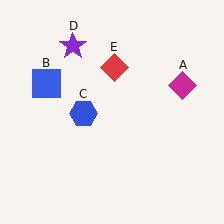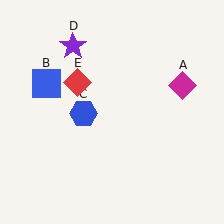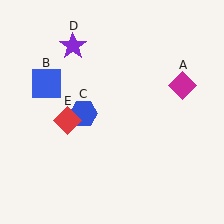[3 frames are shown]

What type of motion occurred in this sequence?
The red diamond (object E) rotated counterclockwise around the center of the scene.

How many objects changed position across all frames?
1 object changed position: red diamond (object E).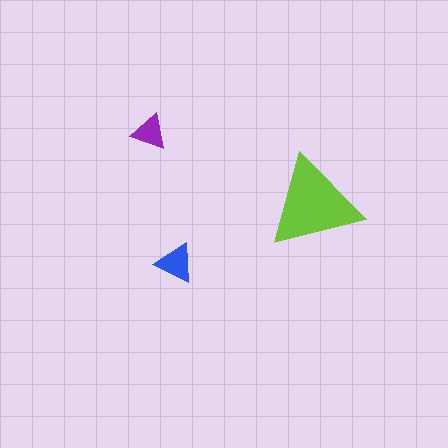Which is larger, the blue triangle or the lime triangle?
The lime one.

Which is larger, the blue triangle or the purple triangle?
The blue one.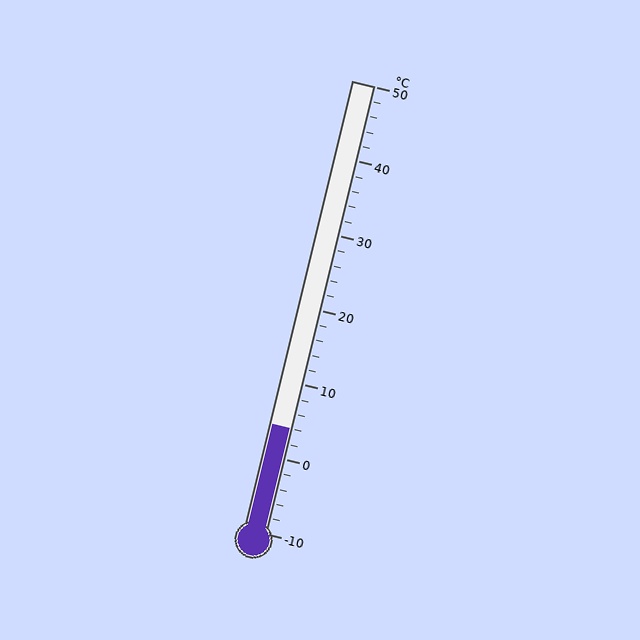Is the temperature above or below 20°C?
The temperature is below 20°C.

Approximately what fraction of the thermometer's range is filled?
The thermometer is filled to approximately 25% of its range.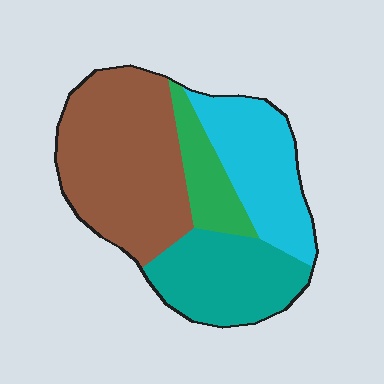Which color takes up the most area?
Brown, at roughly 40%.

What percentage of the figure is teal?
Teal takes up about one quarter (1/4) of the figure.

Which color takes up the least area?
Green, at roughly 10%.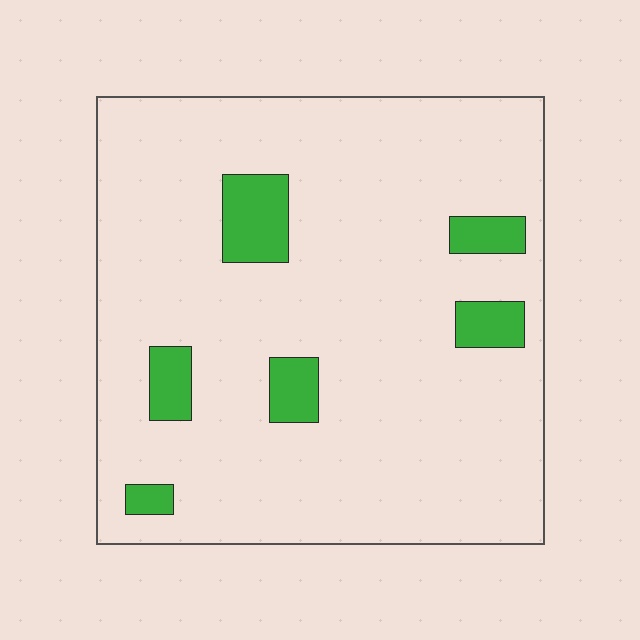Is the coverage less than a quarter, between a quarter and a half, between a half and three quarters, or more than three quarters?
Less than a quarter.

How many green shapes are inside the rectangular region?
6.